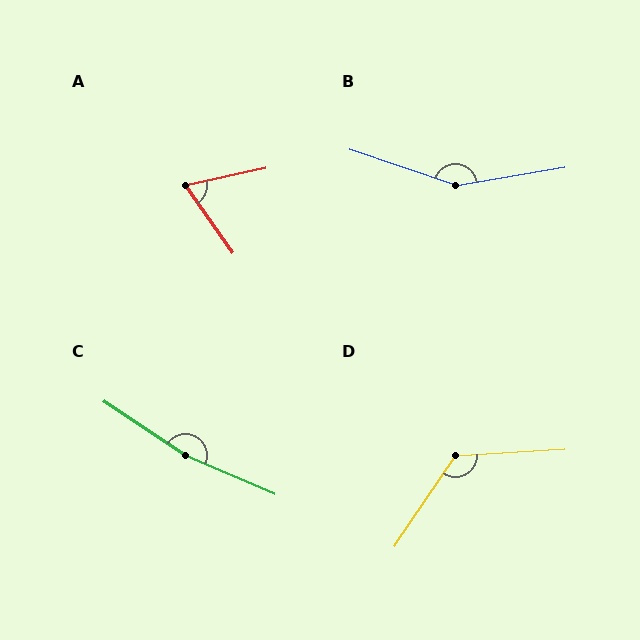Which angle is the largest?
C, at approximately 170 degrees.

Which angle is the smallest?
A, at approximately 67 degrees.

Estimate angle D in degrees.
Approximately 128 degrees.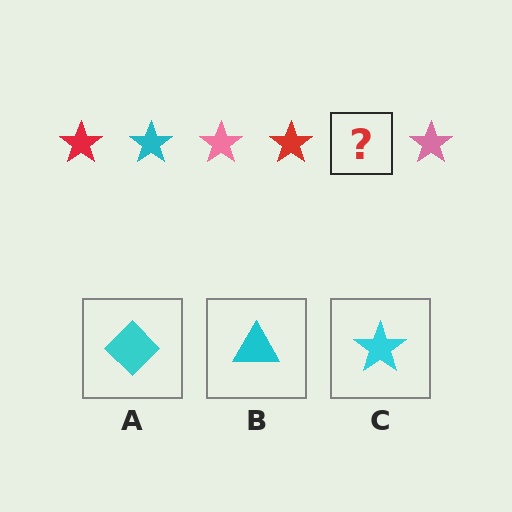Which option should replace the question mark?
Option C.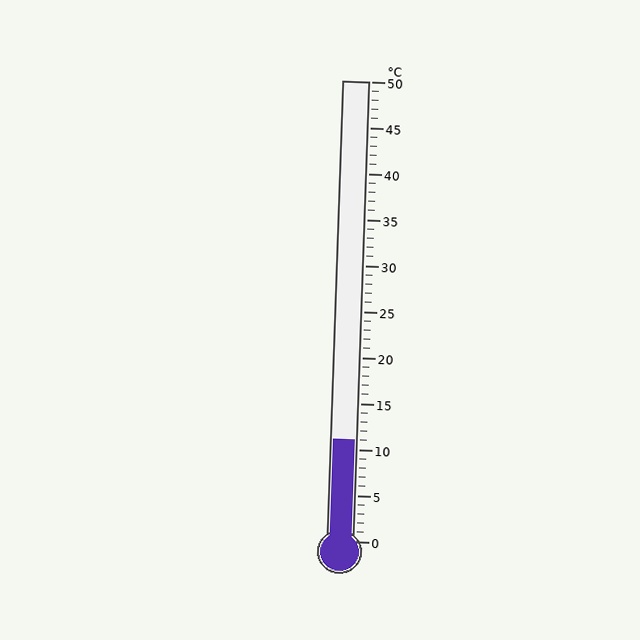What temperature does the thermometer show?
The thermometer shows approximately 11°C.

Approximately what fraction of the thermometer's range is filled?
The thermometer is filled to approximately 20% of its range.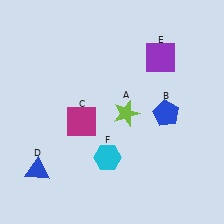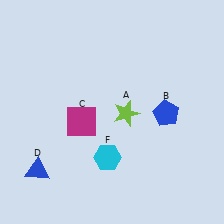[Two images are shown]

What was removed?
The purple square (E) was removed in Image 2.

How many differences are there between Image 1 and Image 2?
There is 1 difference between the two images.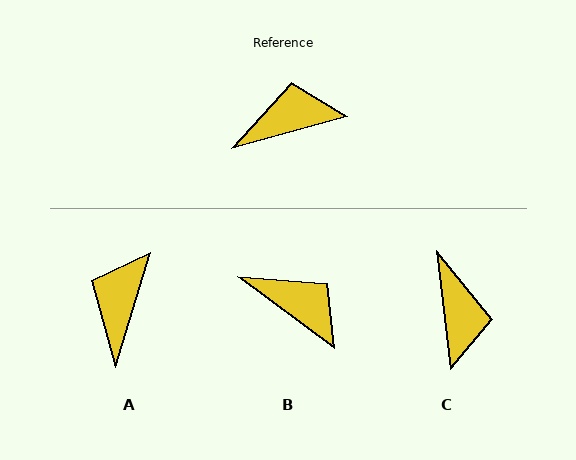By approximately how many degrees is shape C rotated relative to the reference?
Approximately 99 degrees clockwise.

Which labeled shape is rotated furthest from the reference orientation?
C, about 99 degrees away.